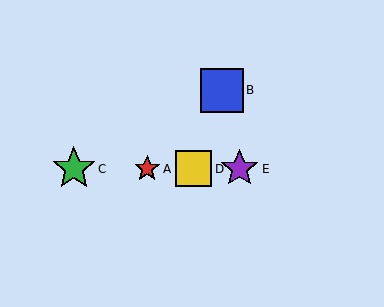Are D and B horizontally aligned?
No, D is at y≈169 and B is at y≈90.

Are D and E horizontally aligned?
Yes, both are at y≈169.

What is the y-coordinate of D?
Object D is at y≈169.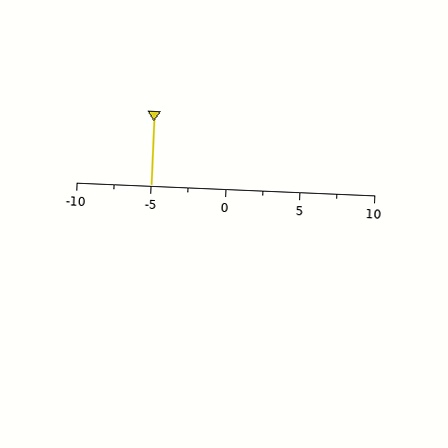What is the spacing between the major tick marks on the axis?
The major ticks are spaced 5 apart.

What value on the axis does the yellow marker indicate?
The marker indicates approximately -5.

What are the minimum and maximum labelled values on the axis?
The axis runs from -10 to 10.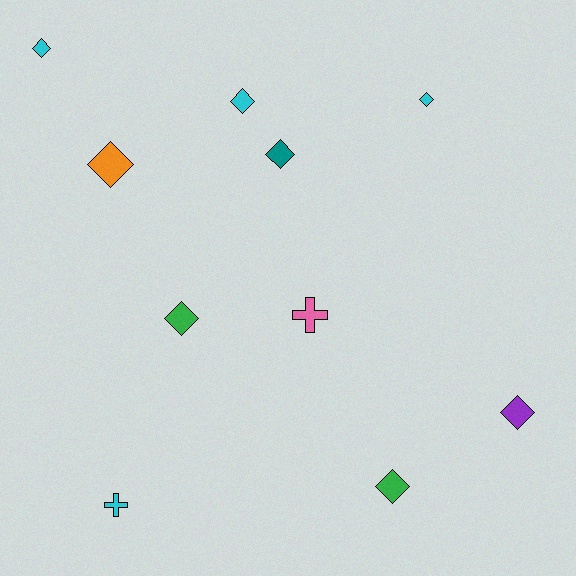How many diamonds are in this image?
There are 8 diamonds.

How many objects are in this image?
There are 10 objects.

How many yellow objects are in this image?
There are no yellow objects.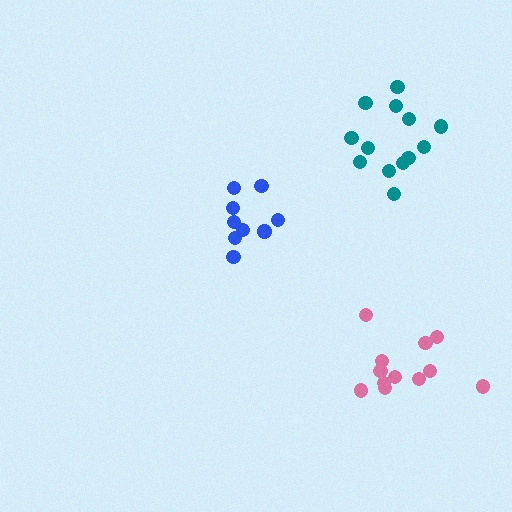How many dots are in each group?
Group 1: 9 dots, Group 2: 12 dots, Group 3: 13 dots (34 total).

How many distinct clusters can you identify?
There are 3 distinct clusters.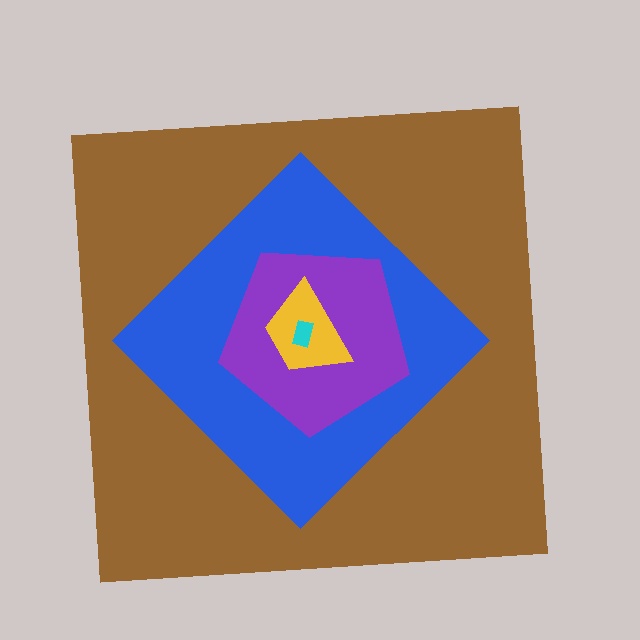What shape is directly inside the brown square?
The blue diamond.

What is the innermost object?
The cyan rectangle.